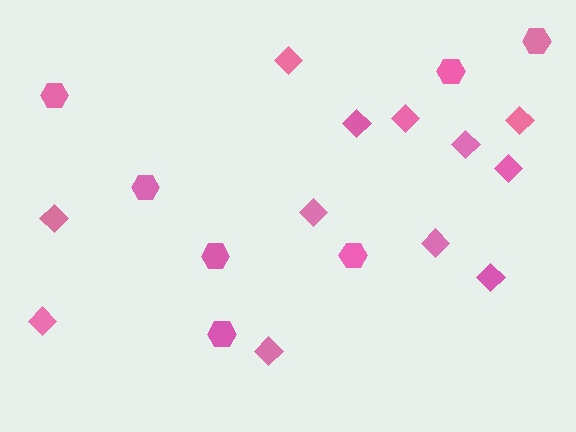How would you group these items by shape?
There are 2 groups: one group of hexagons (7) and one group of diamonds (12).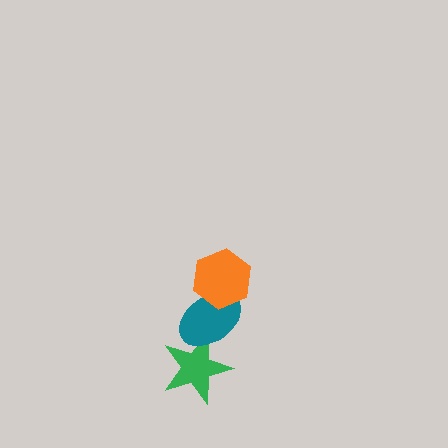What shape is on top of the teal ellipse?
The orange hexagon is on top of the teal ellipse.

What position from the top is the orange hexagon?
The orange hexagon is 1st from the top.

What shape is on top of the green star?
The teal ellipse is on top of the green star.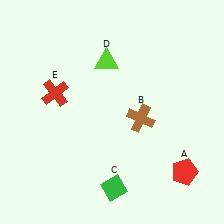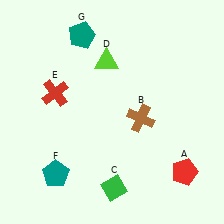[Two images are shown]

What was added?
A teal pentagon (F), a teal pentagon (G) were added in Image 2.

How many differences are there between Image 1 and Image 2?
There are 2 differences between the two images.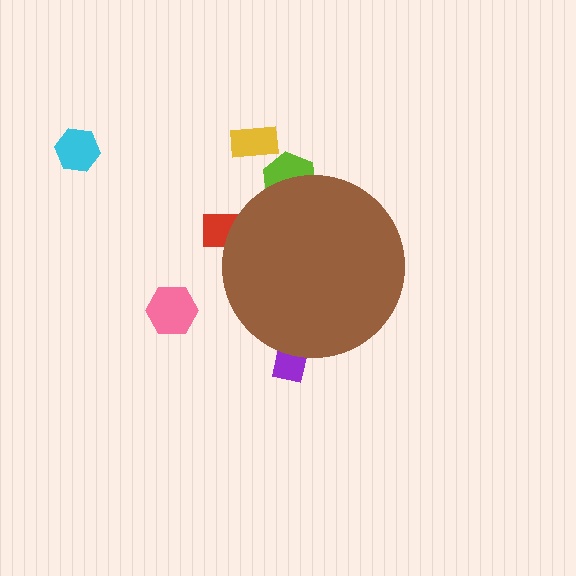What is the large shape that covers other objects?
A brown circle.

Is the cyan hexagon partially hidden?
No, the cyan hexagon is fully visible.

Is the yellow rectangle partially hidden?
No, the yellow rectangle is fully visible.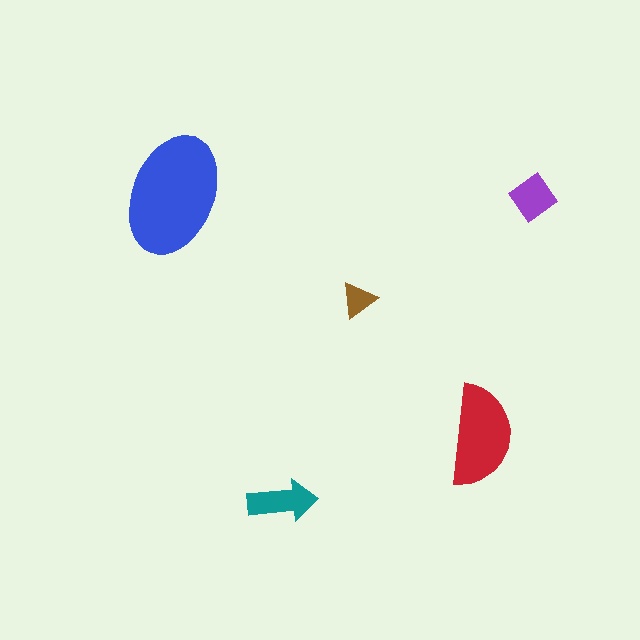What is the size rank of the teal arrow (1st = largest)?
3rd.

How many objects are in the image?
There are 5 objects in the image.